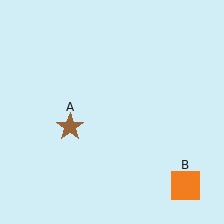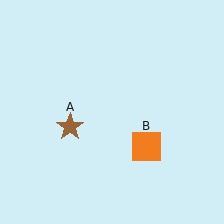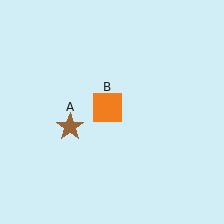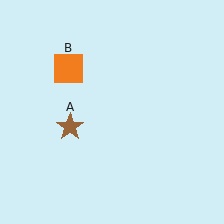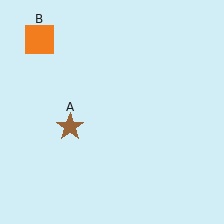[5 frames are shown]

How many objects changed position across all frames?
1 object changed position: orange square (object B).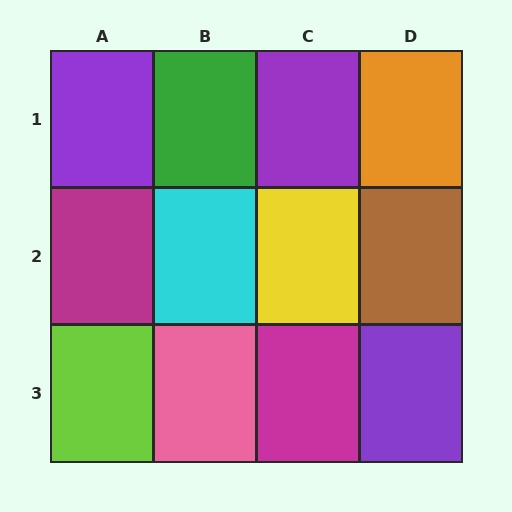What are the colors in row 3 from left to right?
Lime, pink, magenta, purple.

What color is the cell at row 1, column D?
Orange.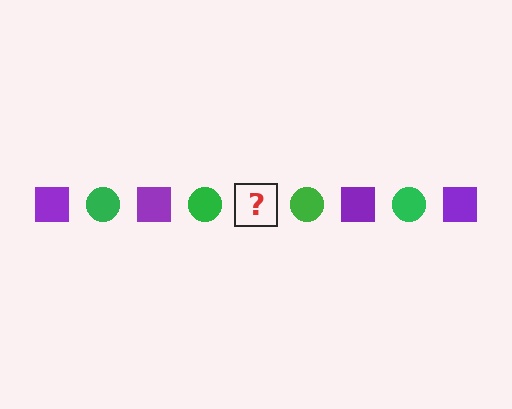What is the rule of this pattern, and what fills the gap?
The rule is that the pattern alternates between purple square and green circle. The gap should be filled with a purple square.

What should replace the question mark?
The question mark should be replaced with a purple square.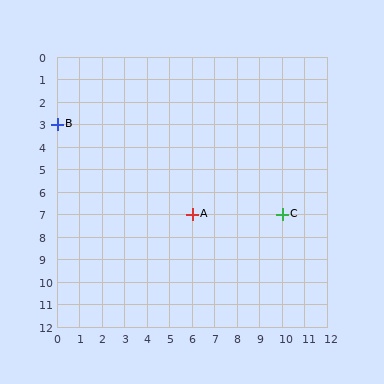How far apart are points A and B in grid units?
Points A and B are 6 columns and 4 rows apart (about 7.2 grid units diagonally).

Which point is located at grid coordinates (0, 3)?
Point B is at (0, 3).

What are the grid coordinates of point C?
Point C is at grid coordinates (10, 7).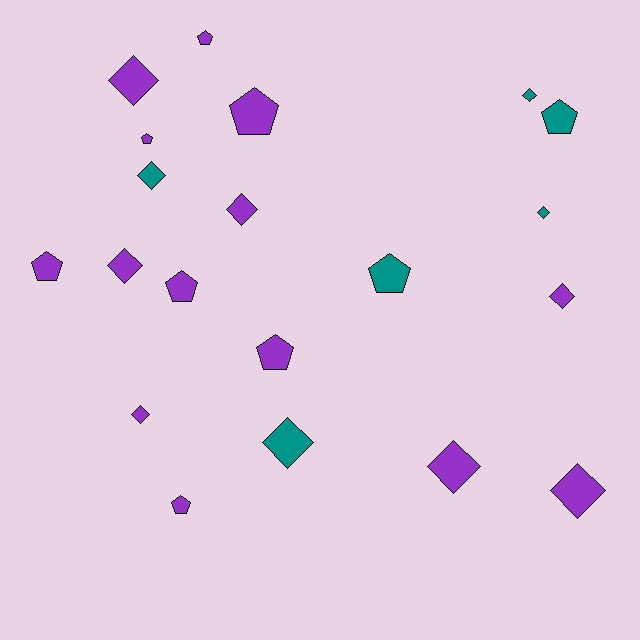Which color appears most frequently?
Purple, with 14 objects.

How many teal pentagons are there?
There are 2 teal pentagons.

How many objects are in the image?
There are 20 objects.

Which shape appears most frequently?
Diamond, with 11 objects.